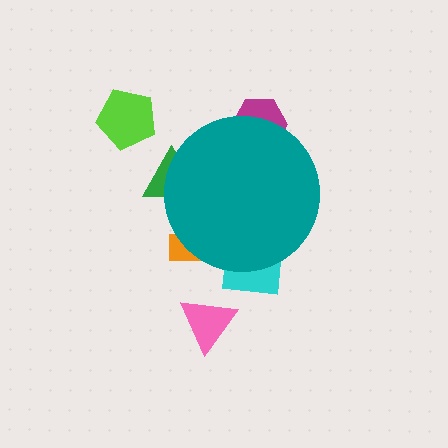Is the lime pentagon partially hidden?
No, the lime pentagon is fully visible.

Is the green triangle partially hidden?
Yes, the green triangle is partially hidden behind the teal circle.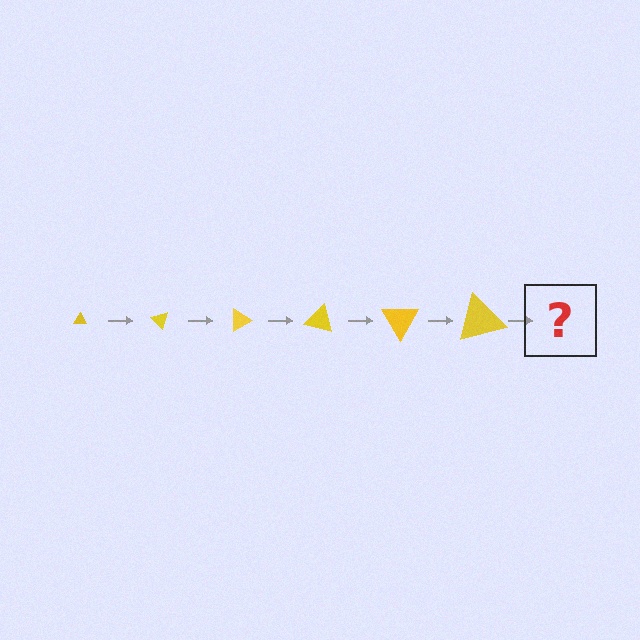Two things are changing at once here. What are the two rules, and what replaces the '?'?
The two rules are that the triangle grows larger each step and it rotates 45 degrees each step. The '?' should be a triangle, larger than the previous one and rotated 270 degrees from the start.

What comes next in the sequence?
The next element should be a triangle, larger than the previous one and rotated 270 degrees from the start.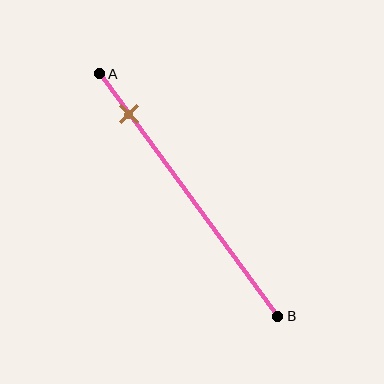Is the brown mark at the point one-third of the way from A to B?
No, the mark is at about 15% from A, not at the 33% one-third point.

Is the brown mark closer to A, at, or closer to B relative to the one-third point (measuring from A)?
The brown mark is closer to point A than the one-third point of segment AB.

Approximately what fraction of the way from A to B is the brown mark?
The brown mark is approximately 15% of the way from A to B.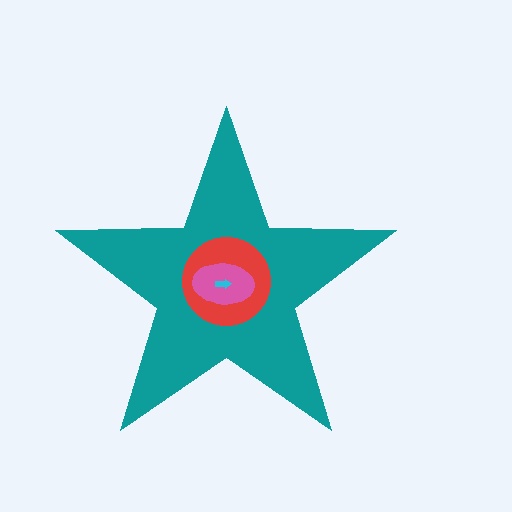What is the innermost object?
The cyan arrow.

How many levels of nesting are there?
4.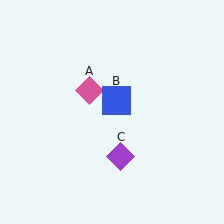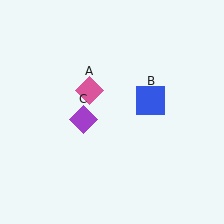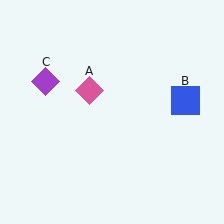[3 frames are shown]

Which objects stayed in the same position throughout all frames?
Pink diamond (object A) remained stationary.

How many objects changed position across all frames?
2 objects changed position: blue square (object B), purple diamond (object C).